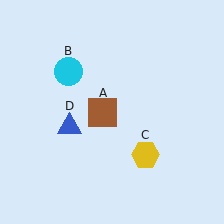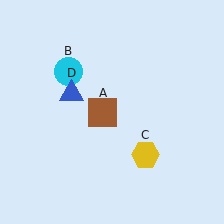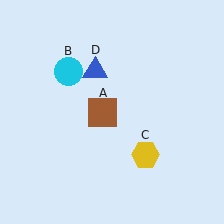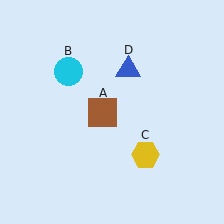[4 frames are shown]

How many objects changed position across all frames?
1 object changed position: blue triangle (object D).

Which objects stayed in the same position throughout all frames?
Brown square (object A) and cyan circle (object B) and yellow hexagon (object C) remained stationary.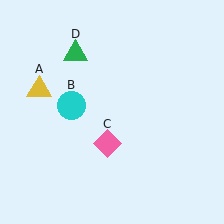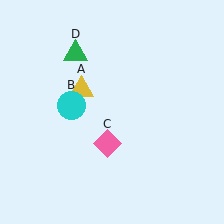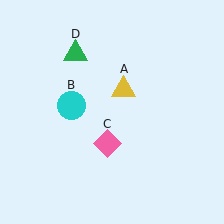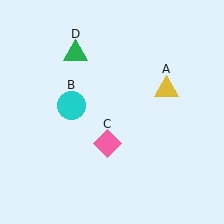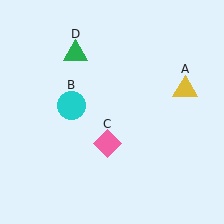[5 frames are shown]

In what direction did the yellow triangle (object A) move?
The yellow triangle (object A) moved right.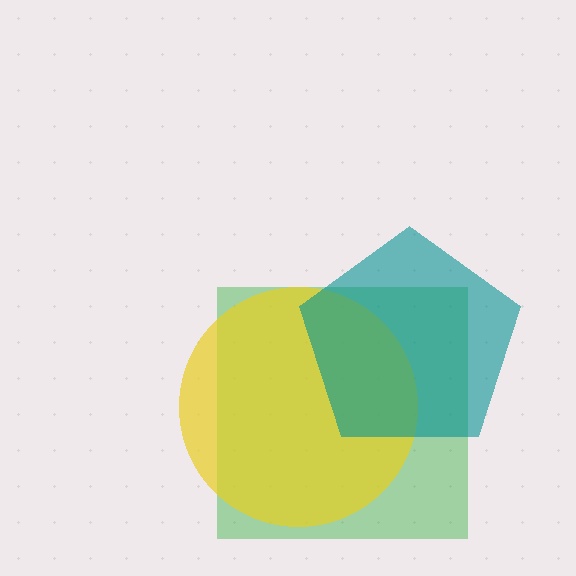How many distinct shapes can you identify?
There are 3 distinct shapes: a green square, a yellow circle, a teal pentagon.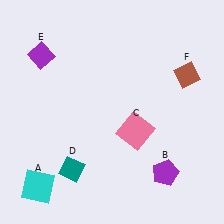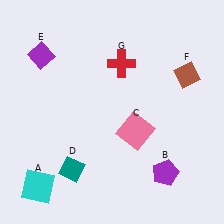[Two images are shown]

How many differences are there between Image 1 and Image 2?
There is 1 difference between the two images.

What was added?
A red cross (G) was added in Image 2.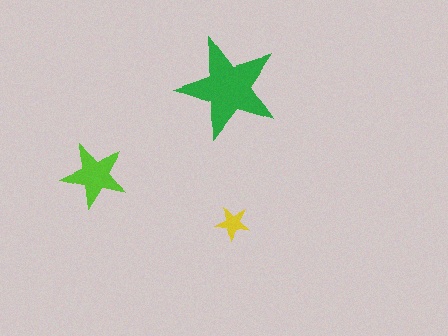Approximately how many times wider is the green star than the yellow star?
About 3 times wider.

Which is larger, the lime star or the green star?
The green one.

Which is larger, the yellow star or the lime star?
The lime one.